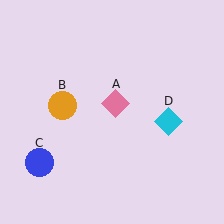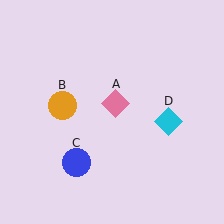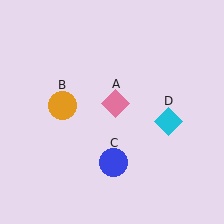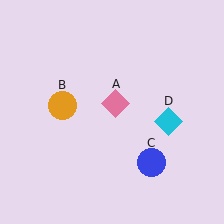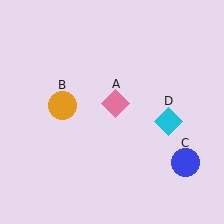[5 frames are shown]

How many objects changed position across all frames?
1 object changed position: blue circle (object C).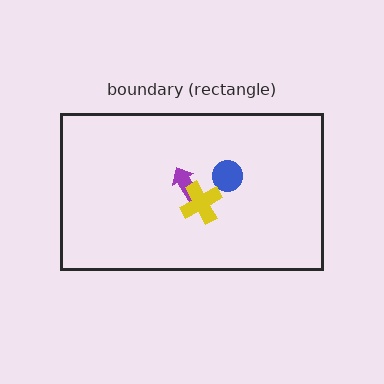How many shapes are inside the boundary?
3 inside, 0 outside.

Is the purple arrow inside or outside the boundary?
Inside.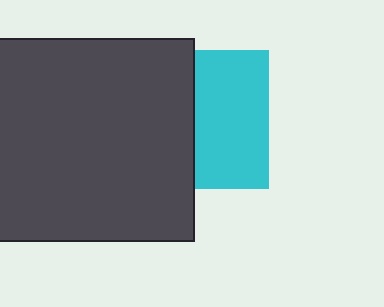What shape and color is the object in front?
The object in front is a dark gray square.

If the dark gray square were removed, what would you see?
You would see the complete cyan square.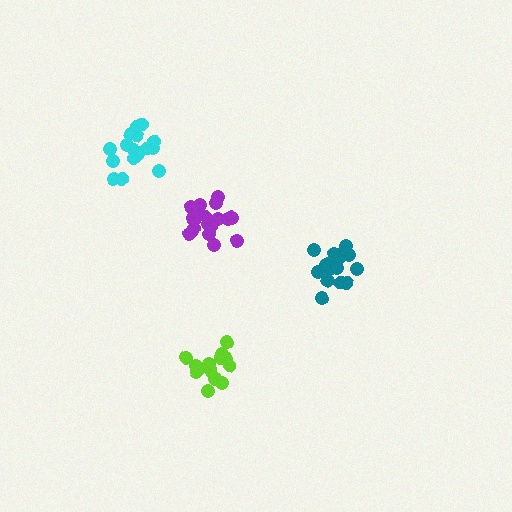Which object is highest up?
The cyan cluster is topmost.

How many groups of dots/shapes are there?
There are 4 groups.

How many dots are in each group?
Group 1: 15 dots, Group 2: 18 dots, Group 3: 19 dots, Group 4: 18 dots (70 total).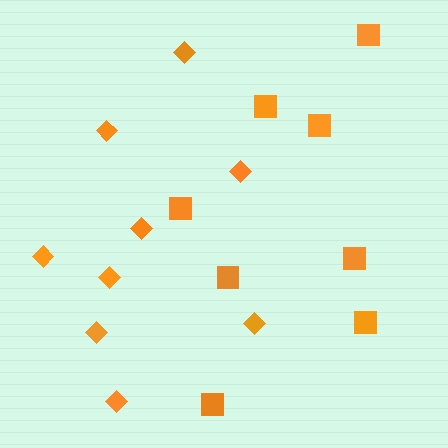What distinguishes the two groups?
There are 2 groups: one group of squares (8) and one group of diamonds (9).